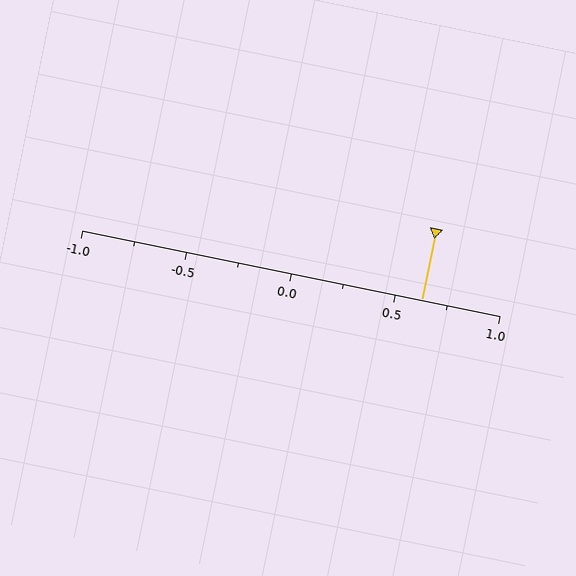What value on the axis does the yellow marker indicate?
The marker indicates approximately 0.62.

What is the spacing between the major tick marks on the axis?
The major ticks are spaced 0.5 apart.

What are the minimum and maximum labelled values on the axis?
The axis runs from -1.0 to 1.0.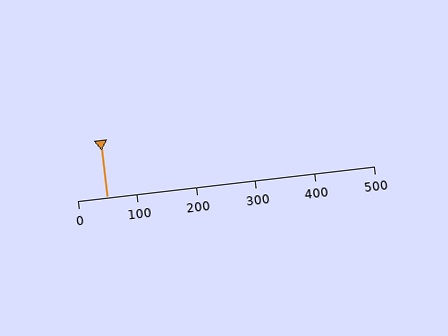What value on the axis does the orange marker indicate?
The marker indicates approximately 50.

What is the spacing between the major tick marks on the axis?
The major ticks are spaced 100 apart.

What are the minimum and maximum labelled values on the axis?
The axis runs from 0 to 500.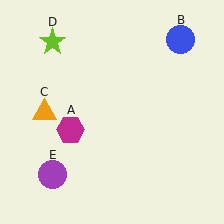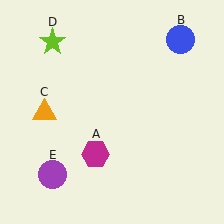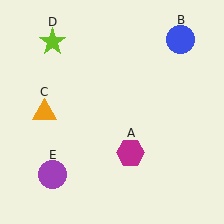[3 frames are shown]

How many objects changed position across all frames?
1 object changed position: magenta hexagon (object A).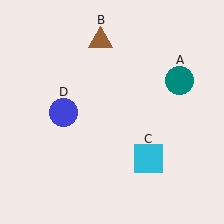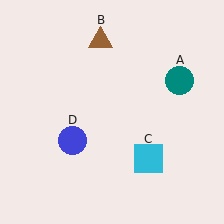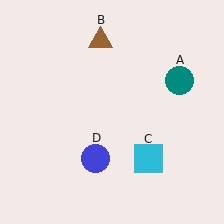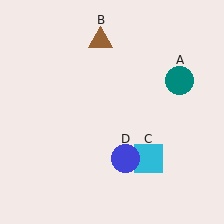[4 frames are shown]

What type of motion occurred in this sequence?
The blue circle (object D) rotated counterclockwise around the center of the scene.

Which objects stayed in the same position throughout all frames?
Teal circle (object A) and brown triangle (object B) and cyan square (object C) remained stationary.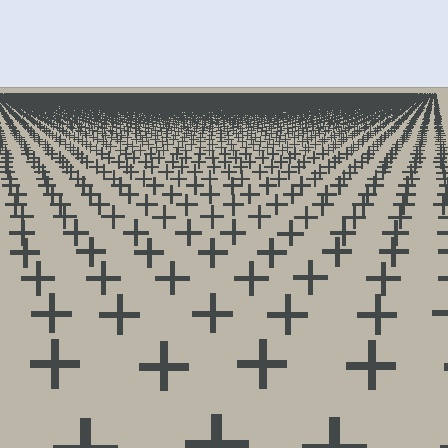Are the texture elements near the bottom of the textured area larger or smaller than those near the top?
Larger. Near the bottom, elements are closer to the viewer and appear at a bigger on-screen size.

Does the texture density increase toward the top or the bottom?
Density increases toward the top.